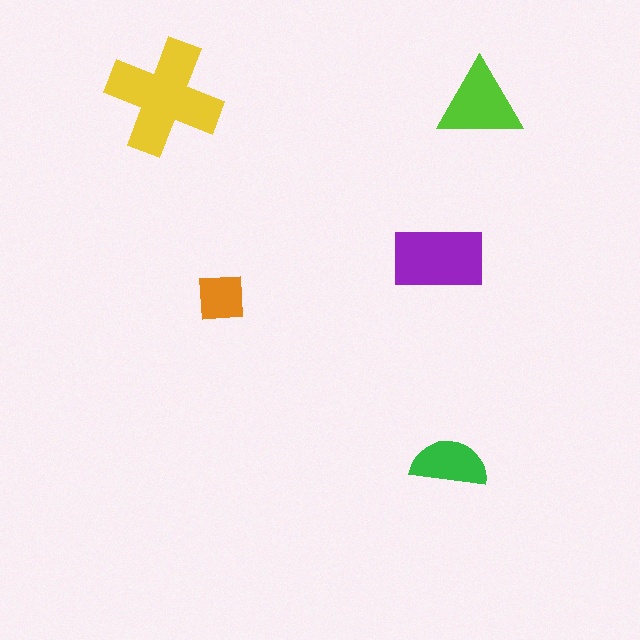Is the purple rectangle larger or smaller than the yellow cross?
Smaller.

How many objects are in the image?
There are 5 objects in the image.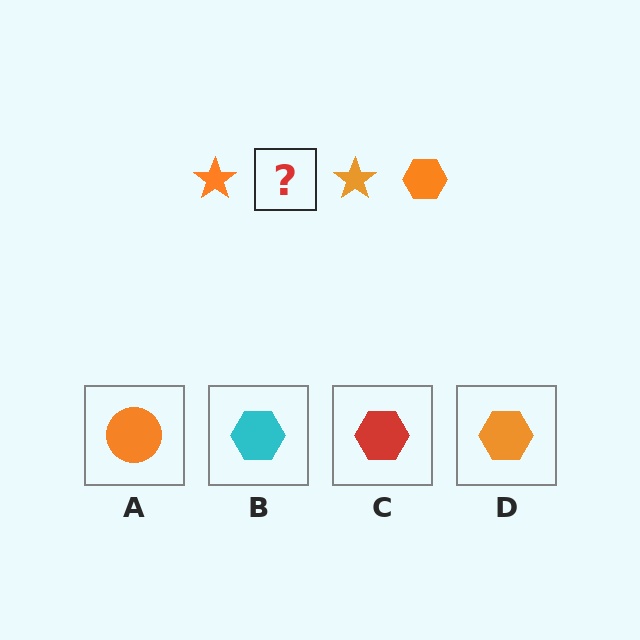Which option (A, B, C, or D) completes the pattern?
D.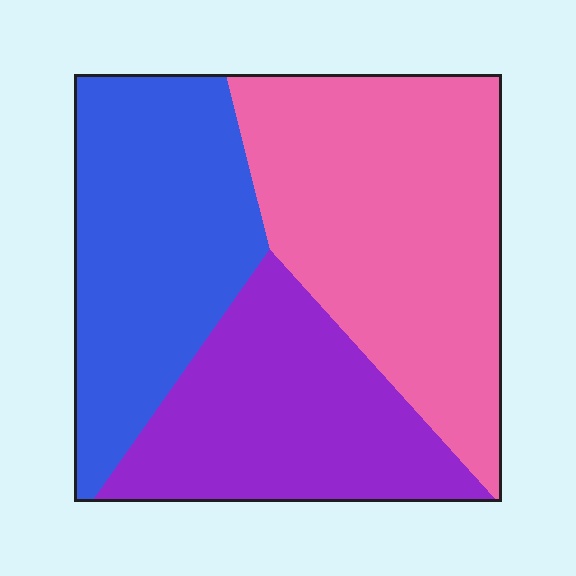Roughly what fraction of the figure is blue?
Blue takes up about one third (1/3) of the figure.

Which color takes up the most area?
Pink, at roughly 40%.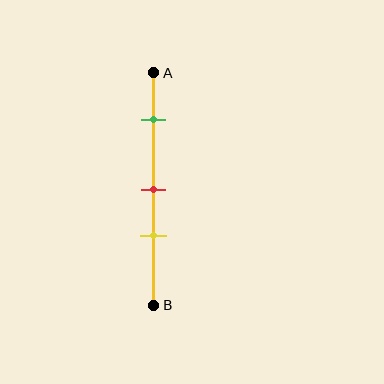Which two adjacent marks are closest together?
The red and yellow marks are the closest adjacent pair.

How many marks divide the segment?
There are 3 marks dividing the segment.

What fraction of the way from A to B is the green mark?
The green mark is approximately 20% (0.2) of the way from A to B.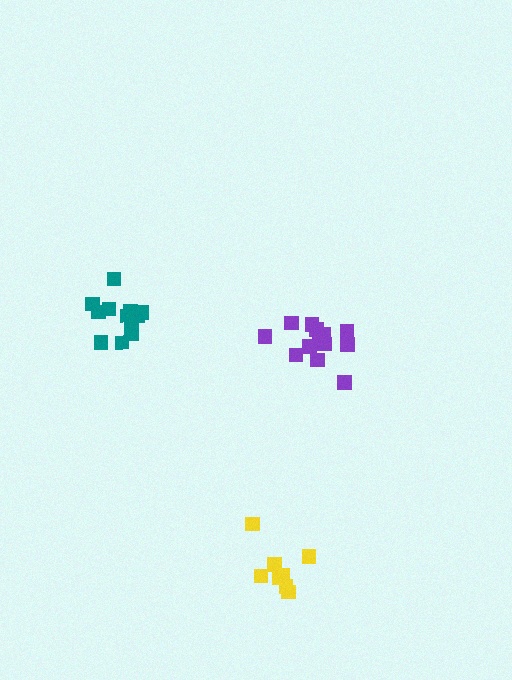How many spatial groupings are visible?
There are 3 spatial groupings.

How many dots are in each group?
Group 1: 8 dots, Group 2: 12 dots, Group 3: 13 dots (33 total).